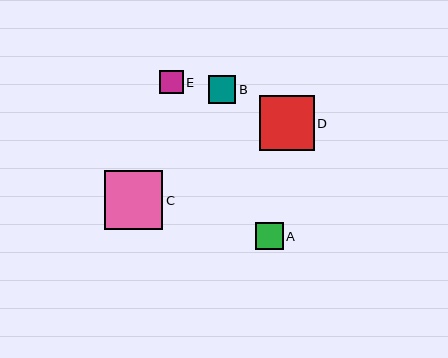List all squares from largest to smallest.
From largest to smallest: C, D, B, A, E.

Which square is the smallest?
Square E is the smallest with a size of approximately 24 pixels.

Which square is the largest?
Square C is the largest with a size of approximately 58 pixels.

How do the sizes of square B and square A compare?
Square B and square A are approximately the same size.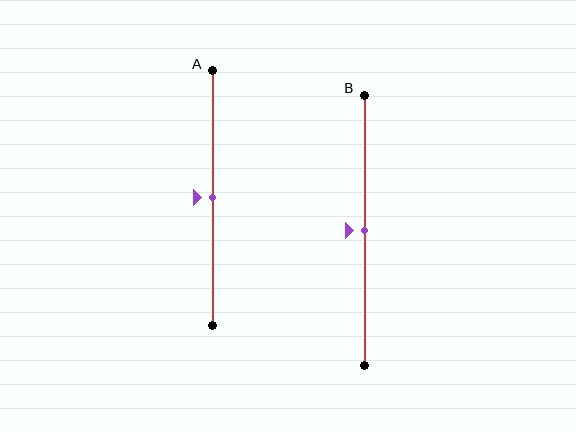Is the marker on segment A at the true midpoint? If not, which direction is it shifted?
Yes, the marker on segment A is at the true midpoint.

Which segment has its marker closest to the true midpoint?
Segment A has its marker closest to the true midpoint.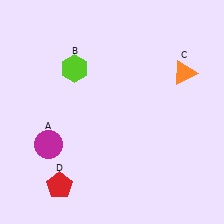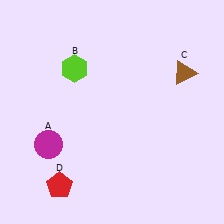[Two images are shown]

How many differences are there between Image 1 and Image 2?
There is 1 difference between the two images.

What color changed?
The triangle (C) changed from orange in Image 1 to brown in Image 2.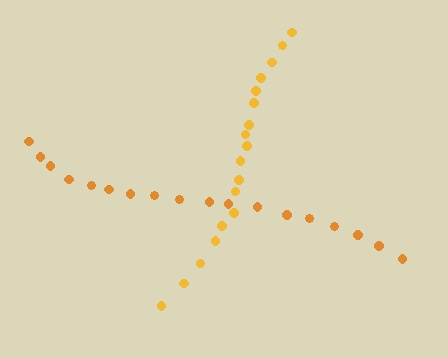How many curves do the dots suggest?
There are 2 distinct paths.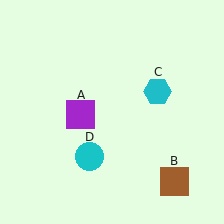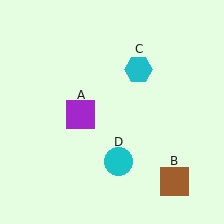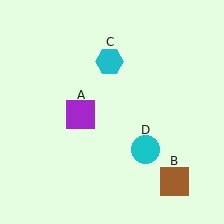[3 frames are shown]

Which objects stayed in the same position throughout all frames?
Purple square (object A) and brown square (object B) remained stationary.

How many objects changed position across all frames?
2 objects changed position: cyan hexagon (object C), cyan circle (object D).